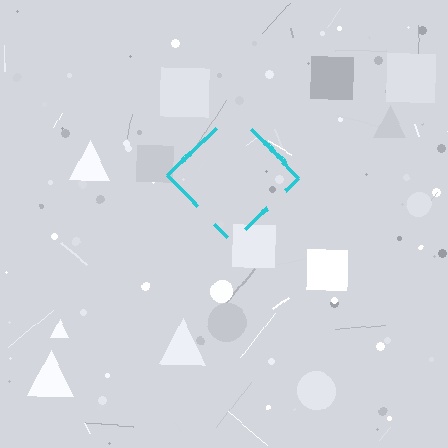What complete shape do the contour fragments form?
The contour fragments form a diamond.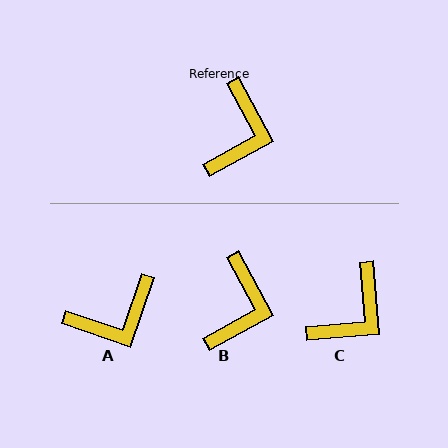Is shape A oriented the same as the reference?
No, it is off by about 47 degrees.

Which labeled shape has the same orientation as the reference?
B.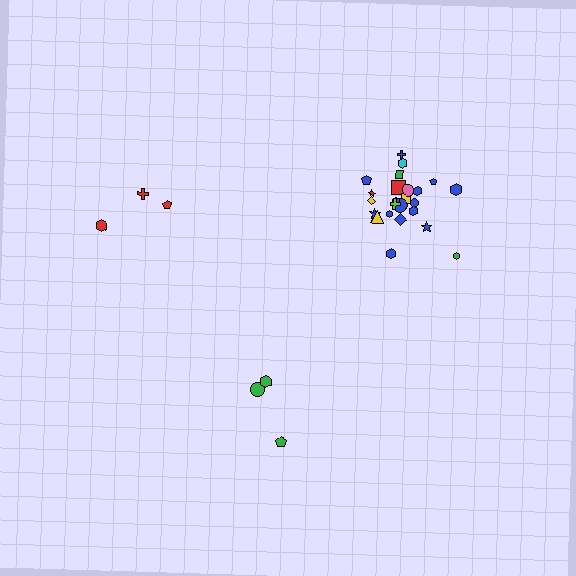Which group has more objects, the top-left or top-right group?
The top-right group.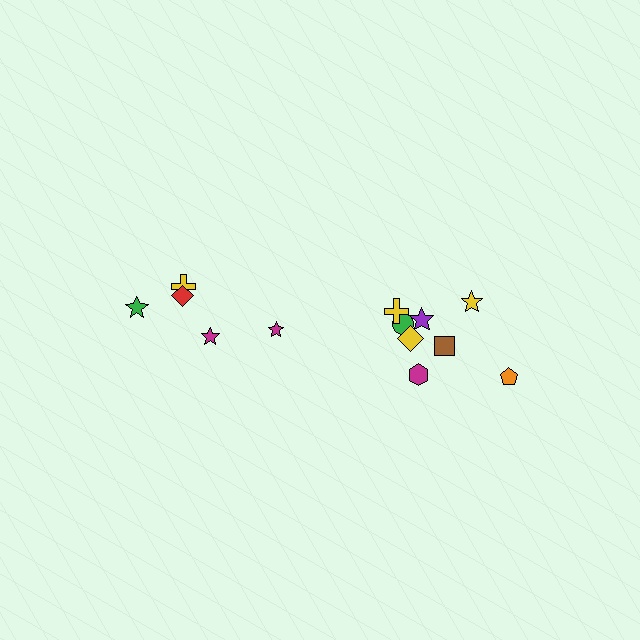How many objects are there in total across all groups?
There are 13 objects.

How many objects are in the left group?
There are 5 objects.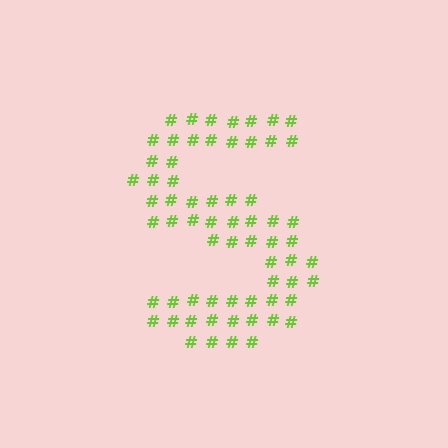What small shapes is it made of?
It is made of small hash symbols.